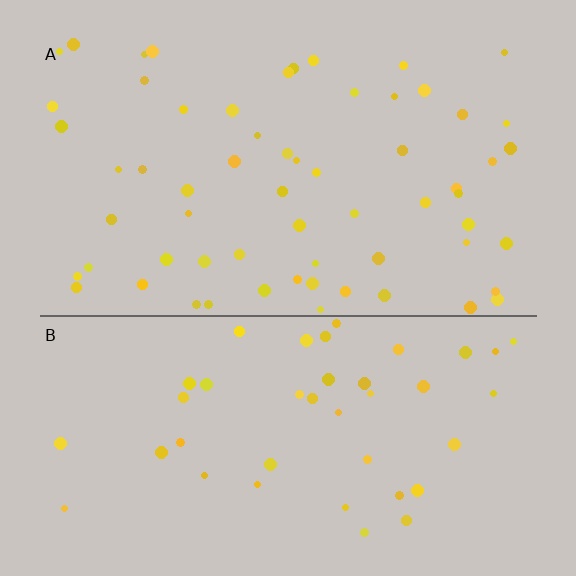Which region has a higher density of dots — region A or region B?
A (the top).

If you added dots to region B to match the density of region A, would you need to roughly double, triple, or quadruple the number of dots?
Approximately double.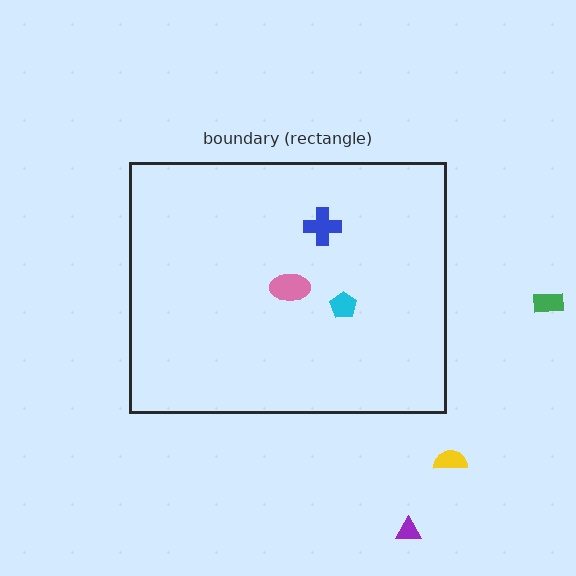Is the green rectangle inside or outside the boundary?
Outside.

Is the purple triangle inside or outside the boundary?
Outside.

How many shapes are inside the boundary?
3 inside, 3 outside.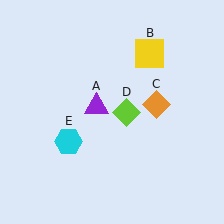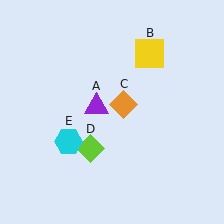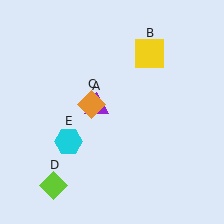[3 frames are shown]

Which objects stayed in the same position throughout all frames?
Purple triangle (object A) and yellow square (object B) and cyan hexagon (object E) remained stationary.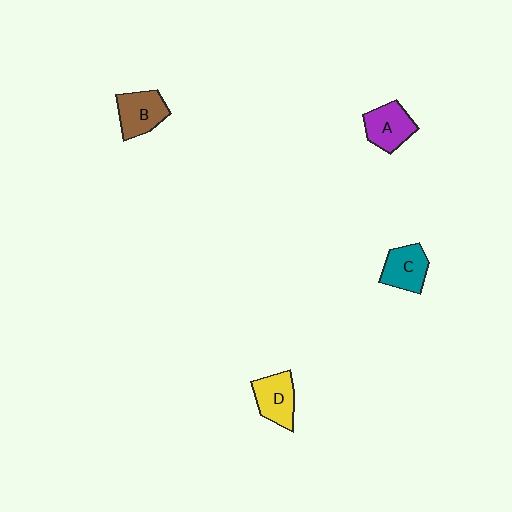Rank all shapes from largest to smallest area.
From largest to smallest: B (brown), A (purple), D (yellow), C (teal).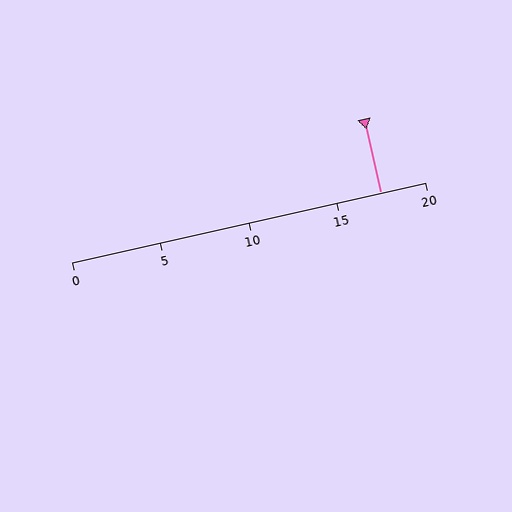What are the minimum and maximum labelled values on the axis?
The axis runs from 0 to 20.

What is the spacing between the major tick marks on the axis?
The major ticks are spaced 5 apart.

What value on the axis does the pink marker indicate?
The marker indicates approximately 17.5.